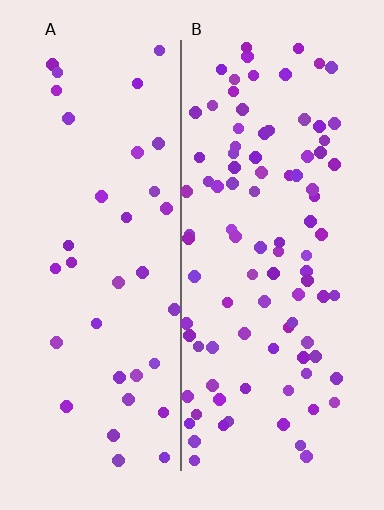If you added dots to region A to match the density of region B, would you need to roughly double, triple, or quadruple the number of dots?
Approximately triple.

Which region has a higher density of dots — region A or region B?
B (the right).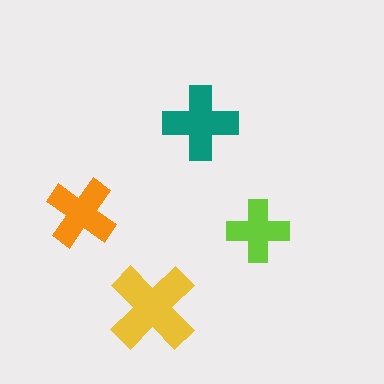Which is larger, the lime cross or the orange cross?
The orange one.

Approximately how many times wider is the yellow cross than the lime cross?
About 1.5 times wider.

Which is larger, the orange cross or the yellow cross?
The yellow one.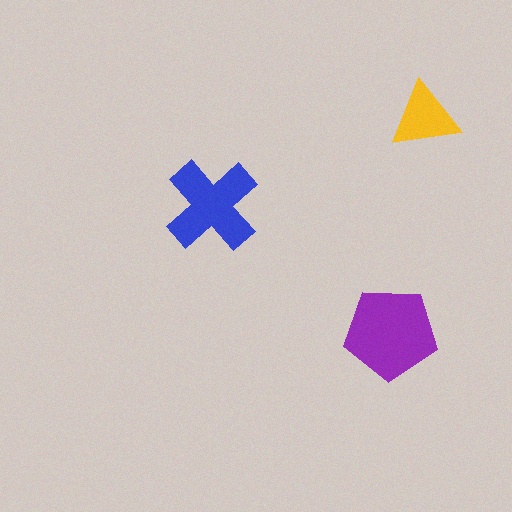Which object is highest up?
The yellow triangle is topmost.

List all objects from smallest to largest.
The yellow triangle, the blue cross, the purple pentagon.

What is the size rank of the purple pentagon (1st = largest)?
1st.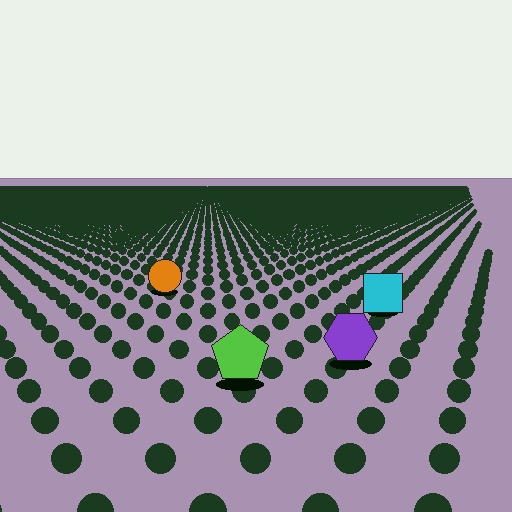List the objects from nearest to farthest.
From nearest to farthest: the lime pentagon, the purple hexagon, the cyan square, the orange circle.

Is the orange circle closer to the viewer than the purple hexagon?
No. The purple hexagon is closer — you can tell from the texture gradient: the ground texture is coarser near it.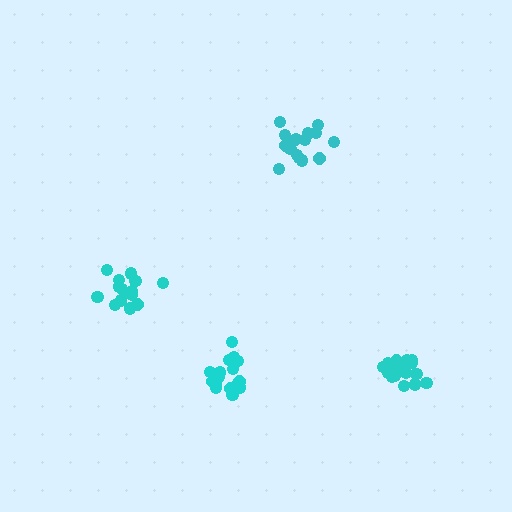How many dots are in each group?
Group 1: 18 dots, Group 2: 16 dots, Group 3: 16 dots, Group 4: 15 dots (65 total).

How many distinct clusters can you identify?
There are 4 distinct clusters.